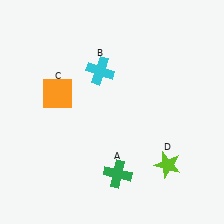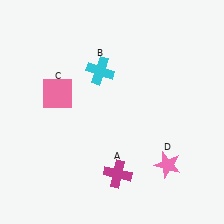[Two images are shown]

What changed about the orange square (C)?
In Image 1, C is orange. In Image 2, it changed to pink.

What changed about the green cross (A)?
In Image 1, A is green. In Image 2, it changed to magenta.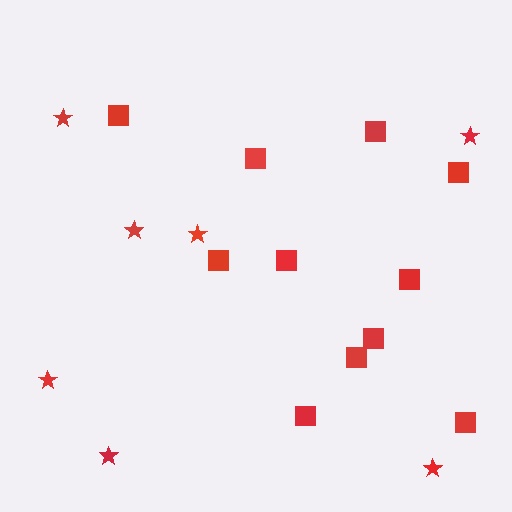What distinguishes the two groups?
There are 2 groups: one group of squares (11) and one group of stars (7).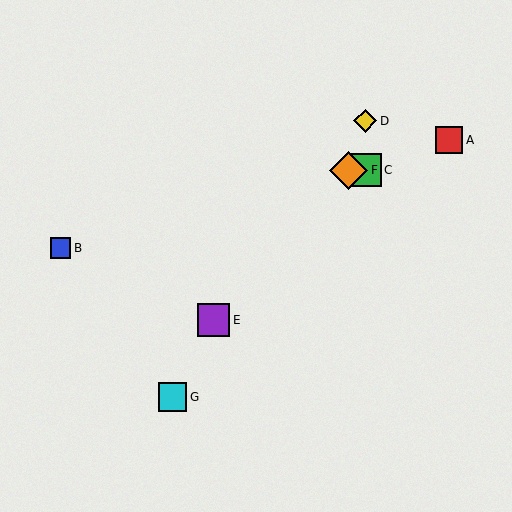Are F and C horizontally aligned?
Yes, both are at y≈170.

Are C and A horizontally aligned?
No, C is at y≈170 and A is at y≈140.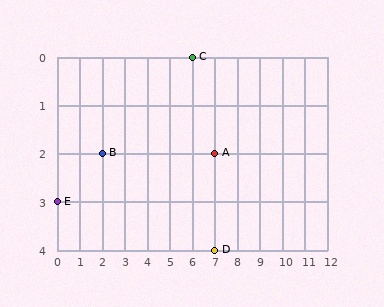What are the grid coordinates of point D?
Point D is at grid coordinates (7, 4).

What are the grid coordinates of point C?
Point C is at grid coordinates (6, 0).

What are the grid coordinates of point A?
Point A is at grid coordinates (7, 2).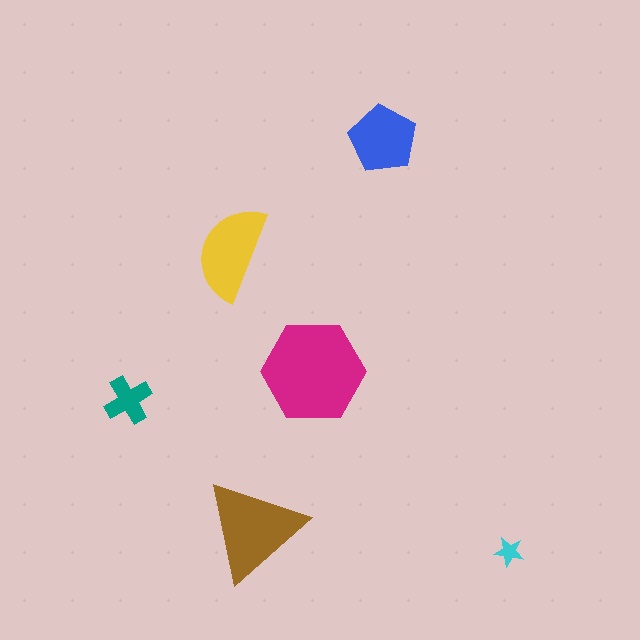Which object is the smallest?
The cyan star.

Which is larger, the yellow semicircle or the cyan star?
The yellow semicircle.